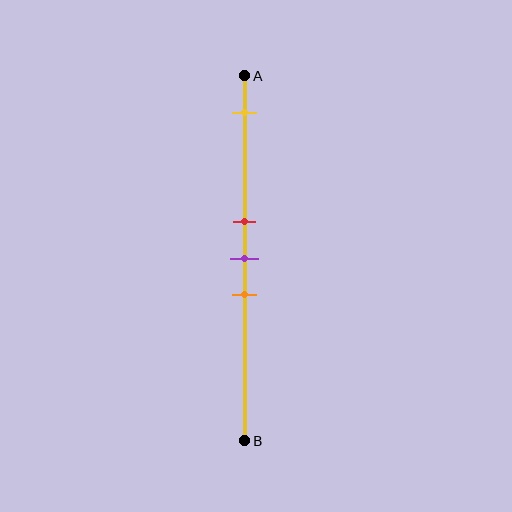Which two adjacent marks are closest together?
The red and purple marks are the closest adjacent pair.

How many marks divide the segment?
There are 4 marks dividing the segment.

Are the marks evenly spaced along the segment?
No, the marks are not evenly spaced.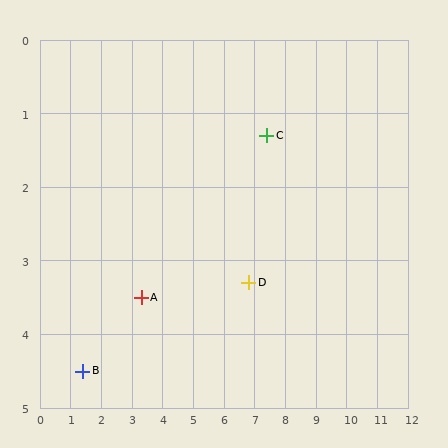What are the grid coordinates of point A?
Point A is at approximately (3.3, 3.5).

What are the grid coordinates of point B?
Point B is at approximately (1.4, 4.5).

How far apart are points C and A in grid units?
Points C and A are about 4.7 grid units apart.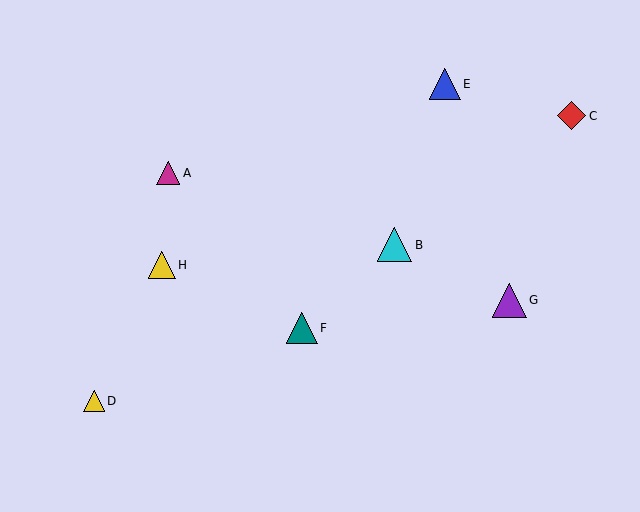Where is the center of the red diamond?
The center of the red diamond is at (572, 116).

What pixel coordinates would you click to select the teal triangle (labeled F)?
Click at (302, 328) to select the teal triangle F.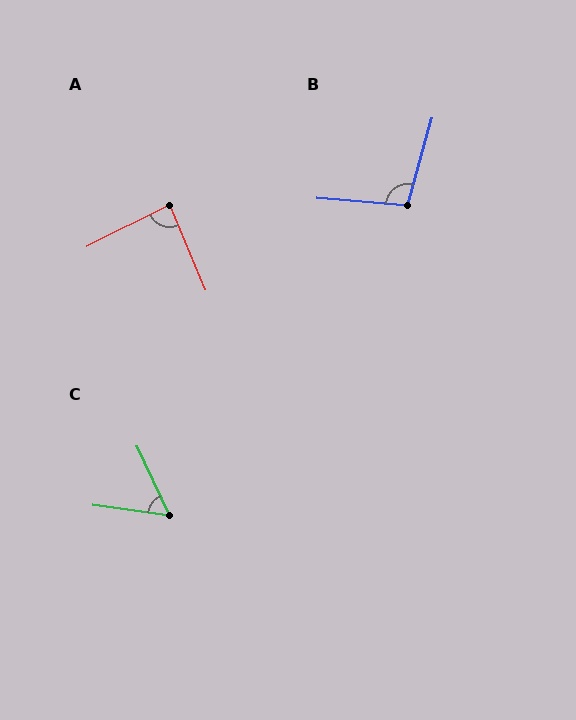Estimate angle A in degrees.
Approximately 86 degrees.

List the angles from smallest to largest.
C (57°), A (86°), B (101°).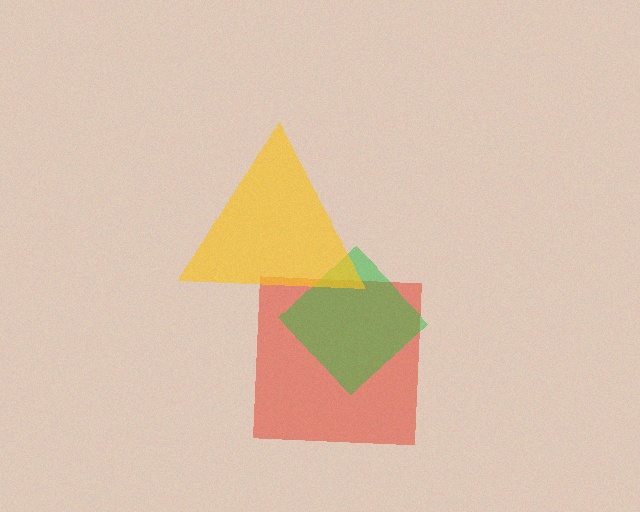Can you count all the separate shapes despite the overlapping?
Yes, there are 3 separate shapes.